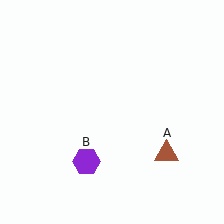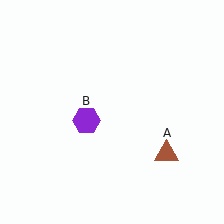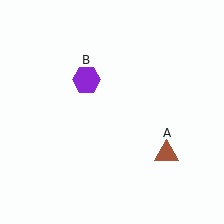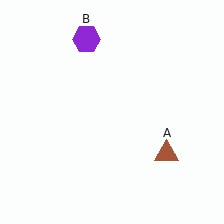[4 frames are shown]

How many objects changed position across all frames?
1 object changed position: purple hexagon (object B).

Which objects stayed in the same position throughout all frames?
Brown triangle (object A) remained stationary.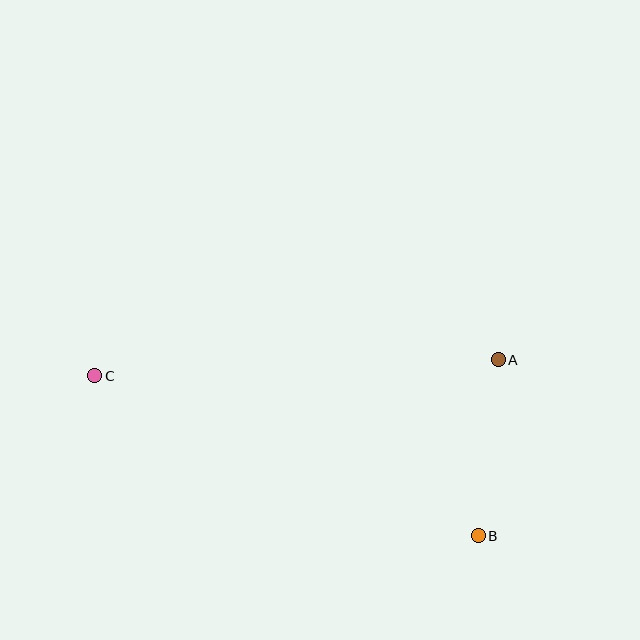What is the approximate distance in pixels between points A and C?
The distance between A and C is approximately 404 pixels.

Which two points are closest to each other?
Points A and B are closest to each other.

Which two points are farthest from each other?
Points B and C are farthest from each other.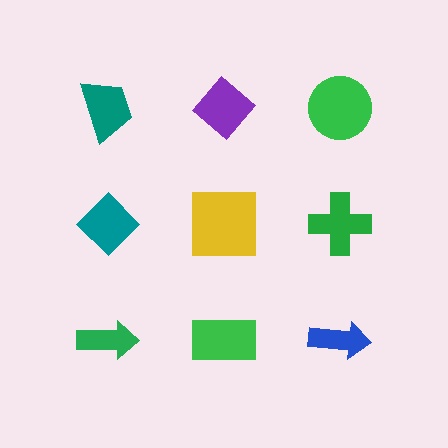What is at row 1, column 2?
A purple diamond.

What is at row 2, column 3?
A green cross.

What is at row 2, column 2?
A yellow square.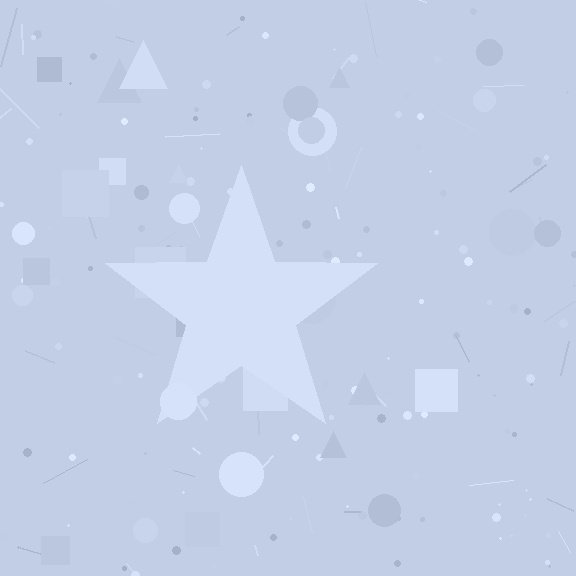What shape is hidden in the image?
A star is hidden in the image.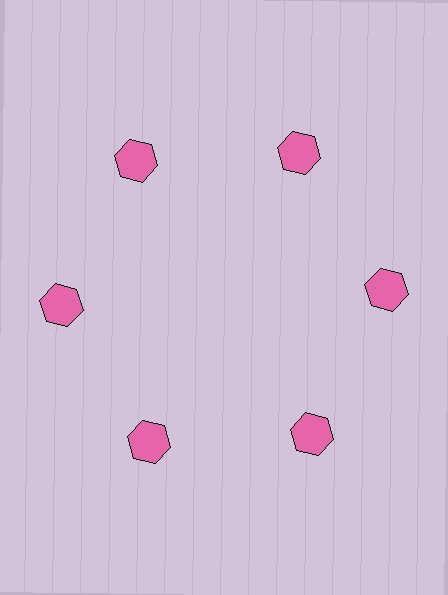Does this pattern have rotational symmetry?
Yes, this pattern has 6-fold rotational symmetry. It looks the same after rotating 60 degrees around the center.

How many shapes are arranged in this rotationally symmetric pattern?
There are 6 shapes, arranged in 6 groups of 1.